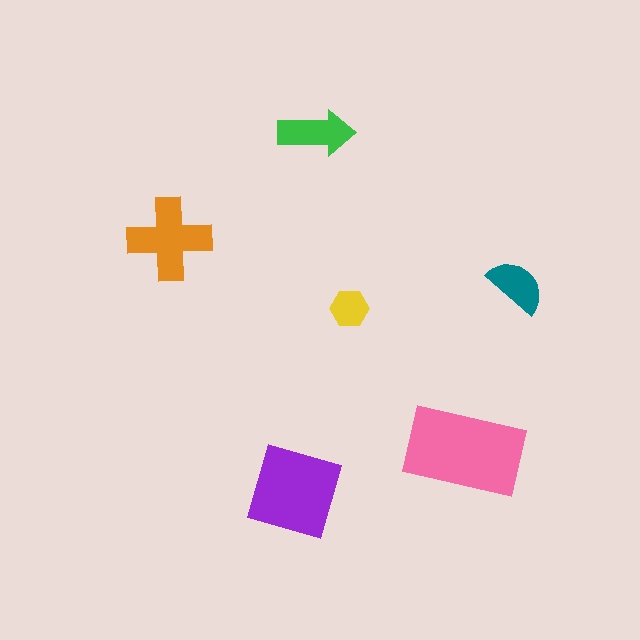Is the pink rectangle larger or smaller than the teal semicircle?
Larger.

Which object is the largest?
The pink rectangle.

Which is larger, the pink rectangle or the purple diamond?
The pink rectangle.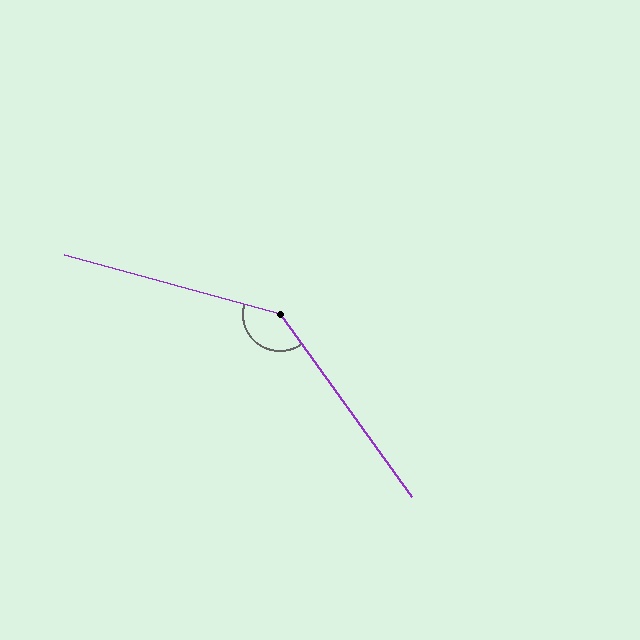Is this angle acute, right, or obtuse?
It is obtuse.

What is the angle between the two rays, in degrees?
Approximately 141 degrees.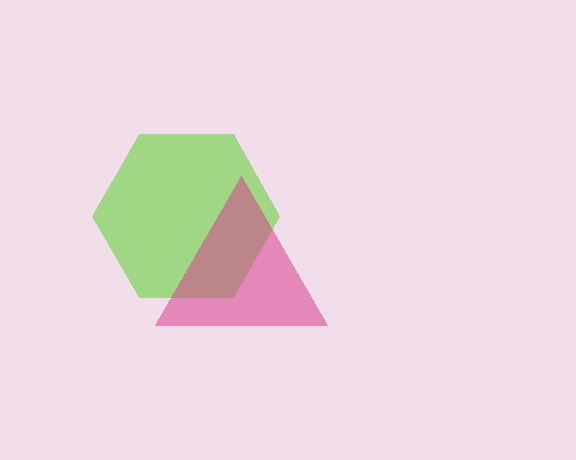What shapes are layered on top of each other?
The layered shapes are: a lime hexagon, a magenta triangle.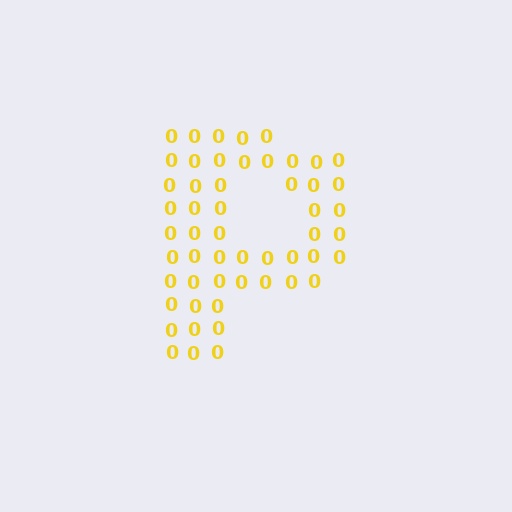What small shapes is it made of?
It is made of small digit 0's.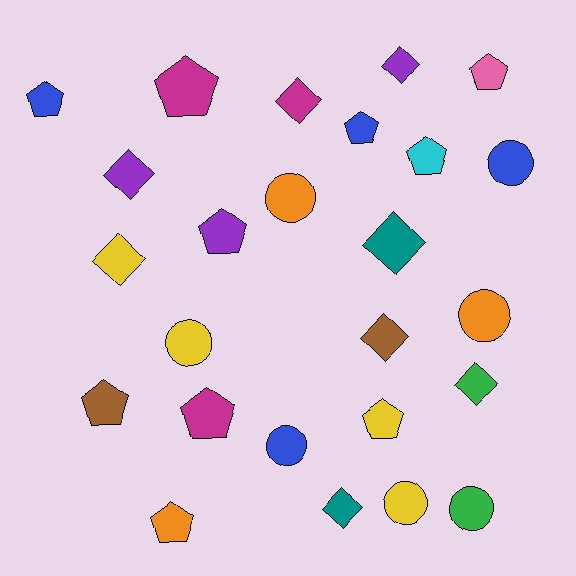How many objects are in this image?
There are 25 objects.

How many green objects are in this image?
There are 2 green objects.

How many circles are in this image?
There are 7 circles.